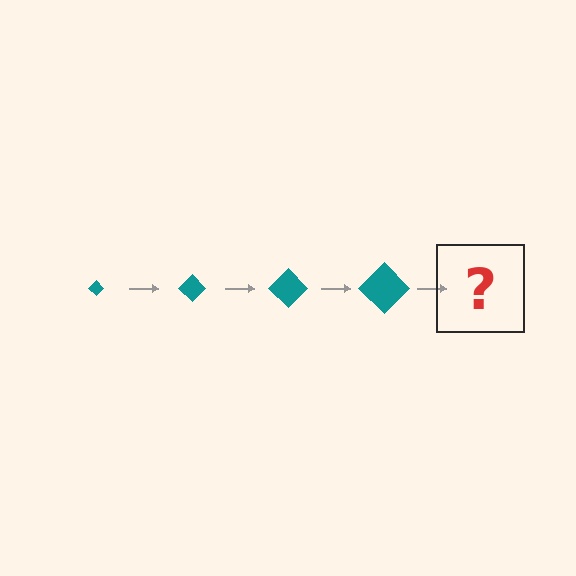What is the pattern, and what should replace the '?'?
The pattern is that the diamond gets progressively larger each step. The '?' should be a teal diamond, larger than the previous one.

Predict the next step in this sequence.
The next step is a teal diamond, larger than the previous one.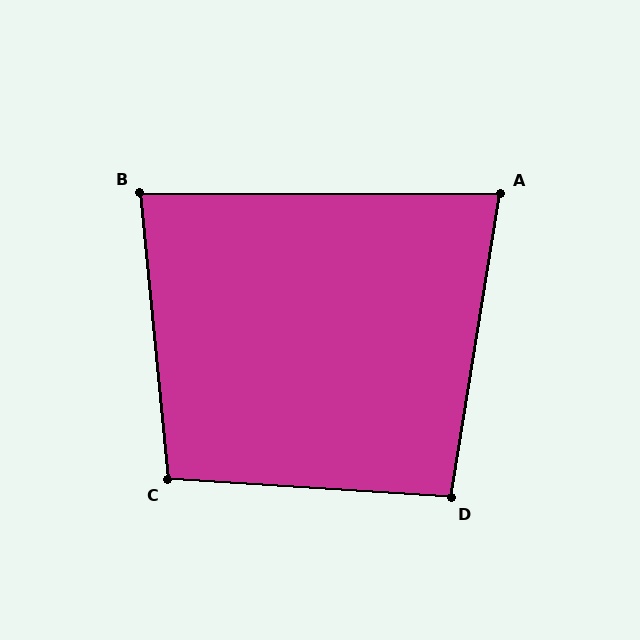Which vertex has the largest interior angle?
C, at approximately 99 degrees.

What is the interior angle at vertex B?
Approximately 84 degrees (acute).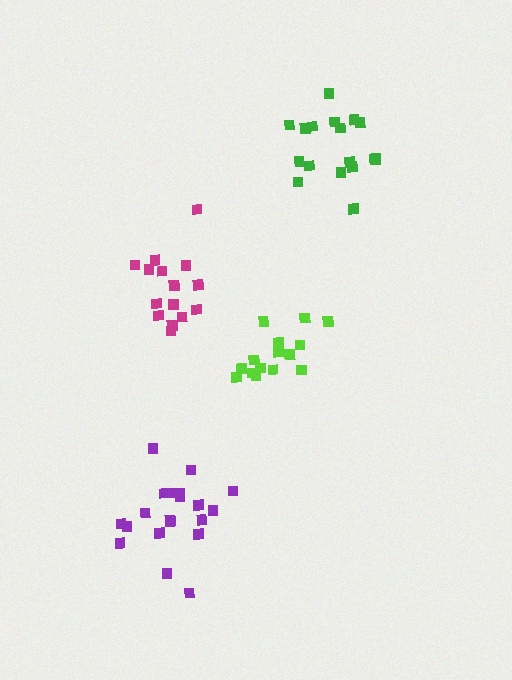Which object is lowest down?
The purple cluster is bottommost.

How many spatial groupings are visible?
There are 4 spatial groupings.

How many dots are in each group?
Group 1: 20 dots, Group 2: 15 dots, Group 3: 15 dots, Group 4: 17 dots (67 total).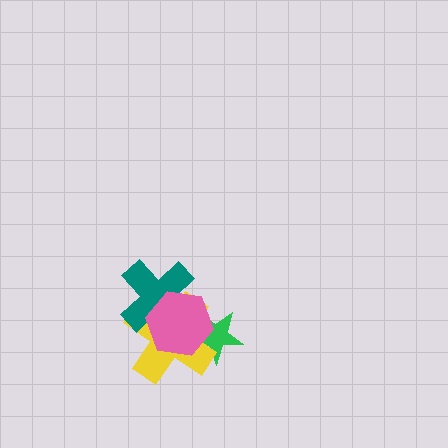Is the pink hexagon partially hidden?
No, no other shape covers it.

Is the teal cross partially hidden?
Yes, it is partially covered by another shape.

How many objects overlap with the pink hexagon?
3 objects overlap with the pink hexagon.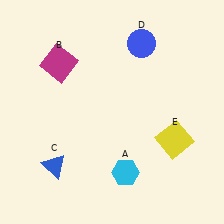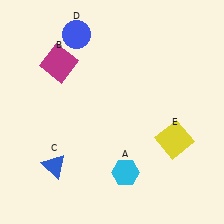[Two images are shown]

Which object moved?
The blue circle (D) moved left.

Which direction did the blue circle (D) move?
The blue circle (D) moved left.